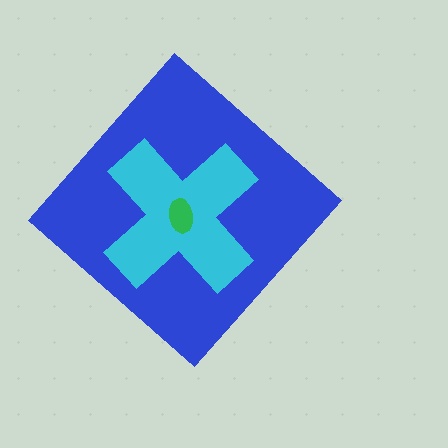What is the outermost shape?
The blue diamond.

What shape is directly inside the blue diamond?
The cyan cross.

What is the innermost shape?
The green ellipse.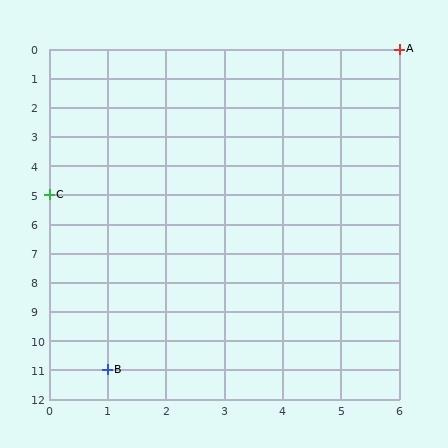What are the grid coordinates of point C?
Point C is at grid coordinates (0, 5).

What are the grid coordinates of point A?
Point A is at grid coordinates (6, 0).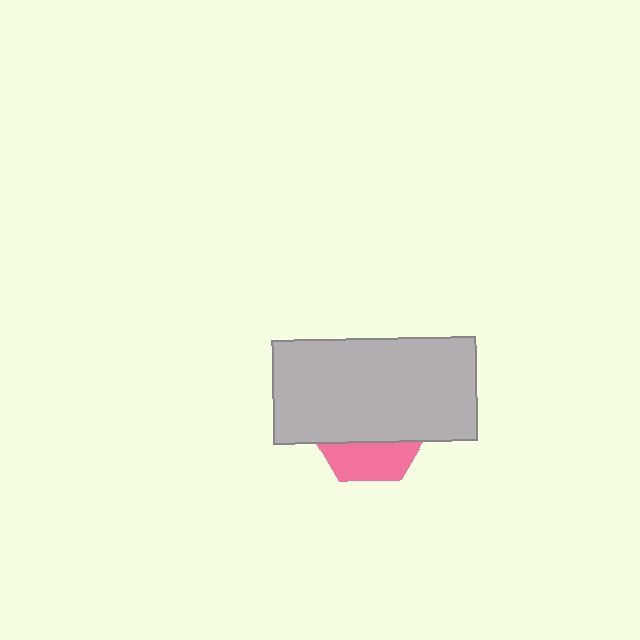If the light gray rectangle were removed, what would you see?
You would see the complete pink hexagon.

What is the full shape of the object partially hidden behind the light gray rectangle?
The partially hidden object is a pink hexagon.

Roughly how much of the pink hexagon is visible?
A small part of it is visible (roughly 32%).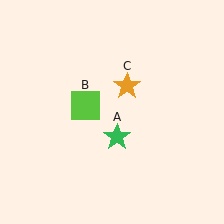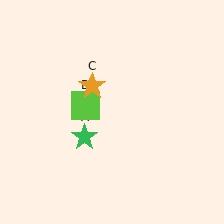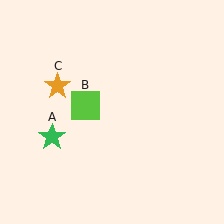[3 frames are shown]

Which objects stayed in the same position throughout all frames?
Lime square (object B) remained stationary.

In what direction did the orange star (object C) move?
The orange star (object C) moved left.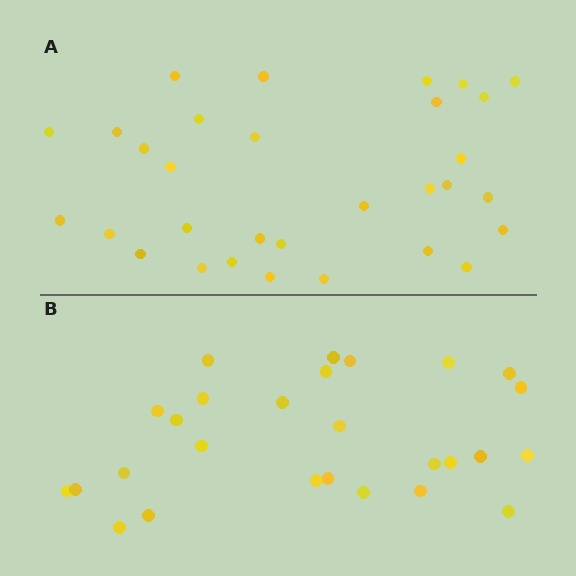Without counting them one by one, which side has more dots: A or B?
Region A (the top region) has more dots.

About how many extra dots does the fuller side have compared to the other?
Region A has about 4 more dots than region B.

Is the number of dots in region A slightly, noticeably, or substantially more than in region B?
Region A has only slightly more — the two regions are fairly close. The ratio is roughly 1.1 to 1.